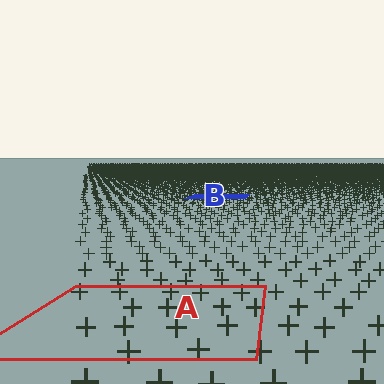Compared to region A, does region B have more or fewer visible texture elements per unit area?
Region B has more texture elements per unit area — they are packed more densely because it is farther away.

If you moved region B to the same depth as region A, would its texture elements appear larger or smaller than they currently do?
They would appear larger. At a closer depth, the same texture elements are projected at a bigger on-screen size.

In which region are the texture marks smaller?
The texture marks are smaller in region B, because it is farther away.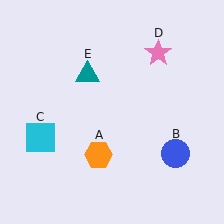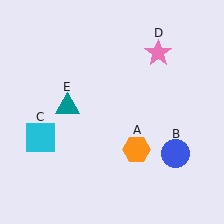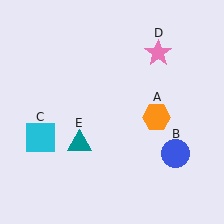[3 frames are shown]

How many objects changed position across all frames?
2 objects changed position: orange hexagon (object A), teal triangle (object E).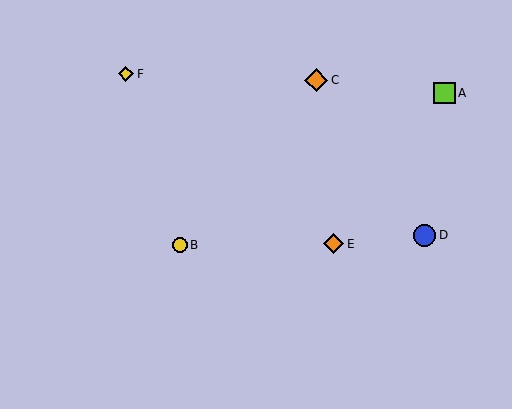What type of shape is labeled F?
Shape F is a yellow diamond.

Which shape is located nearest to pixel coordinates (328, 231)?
The orange diamond (labeled E) at (333, 244) is nearest to that location.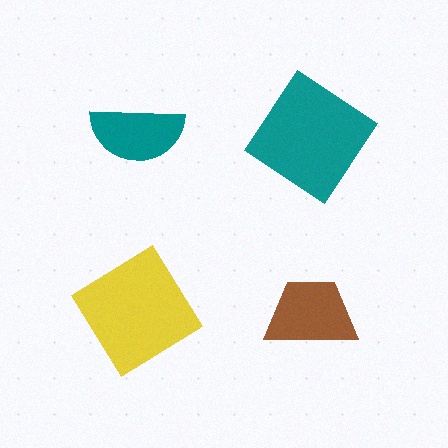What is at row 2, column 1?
A yellow diamond.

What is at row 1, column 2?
A teal diamond.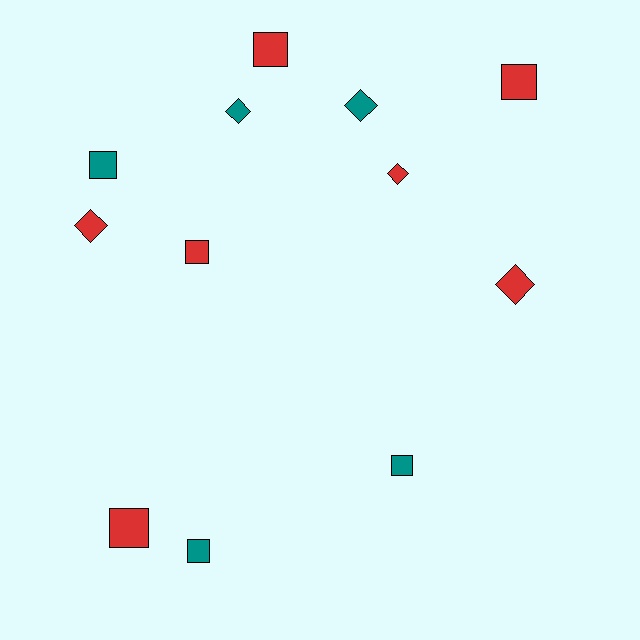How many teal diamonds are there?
There are 2 teal diamonds.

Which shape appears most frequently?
Square, with 7 objects.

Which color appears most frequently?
Red, with 7 objects.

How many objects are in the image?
There are 12 objects.